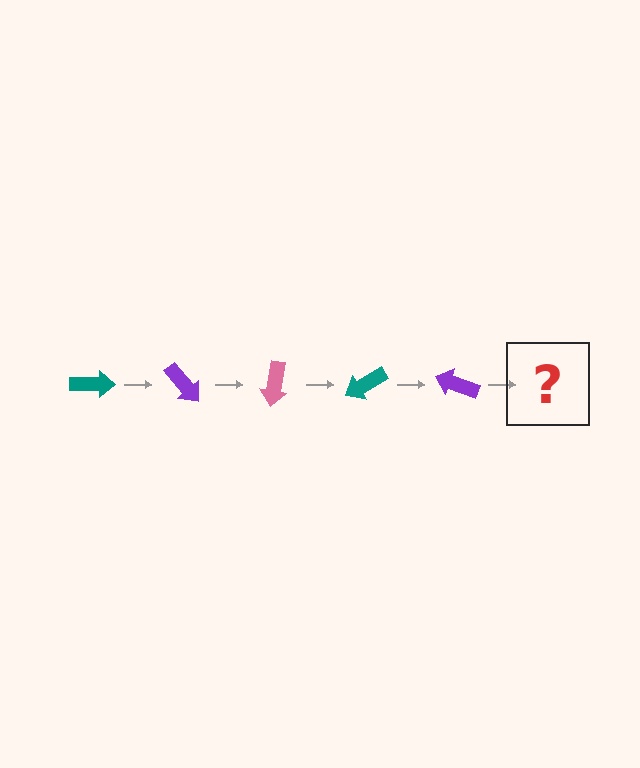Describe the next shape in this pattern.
It should be a pink arrow, rotated 250 degrees from the start.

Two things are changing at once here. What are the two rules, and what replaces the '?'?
The two rules are that it rotates 50 degrees each step and the color cycles through teal, purple, and pink. The '?' should be a pink arrow, rotated 250 degrees from the start.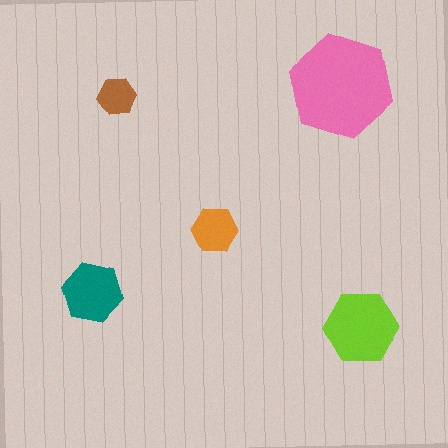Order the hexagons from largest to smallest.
the pink one, the lime one, the teal one, the orange one, the brown one.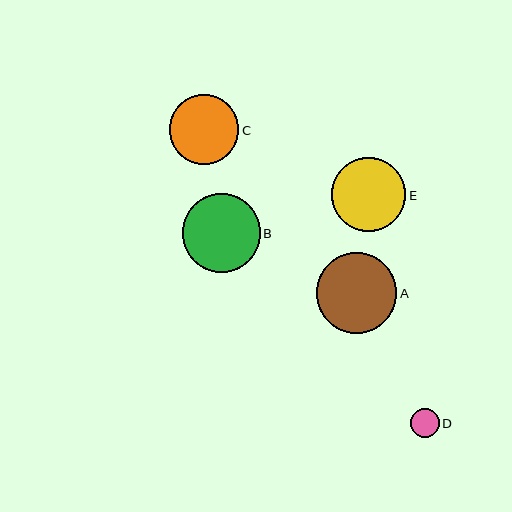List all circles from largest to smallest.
From largest to smallest: A, B, E, C, D.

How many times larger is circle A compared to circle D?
Circle A is approximately 2.8 times the size of circle D.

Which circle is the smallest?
Circle D is the smallest with a size of approximately 29 pixels.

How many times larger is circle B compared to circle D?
Circle B is approximately 2.7 times the size of circle D.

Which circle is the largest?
Circle A is the largest with a size of approximately 81 pixels.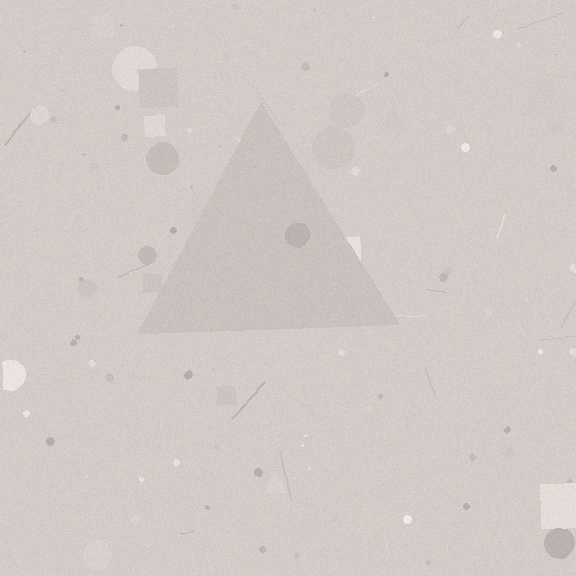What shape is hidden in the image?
A triangle is hidden in the image.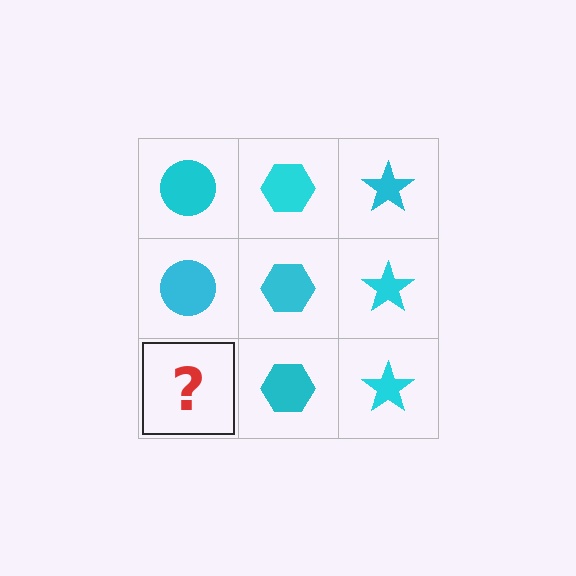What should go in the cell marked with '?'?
The missing cell should contain a cyan circle.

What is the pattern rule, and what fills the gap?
The rule is that each column has a consistent shape. The gap should be filled with a cyan circle.